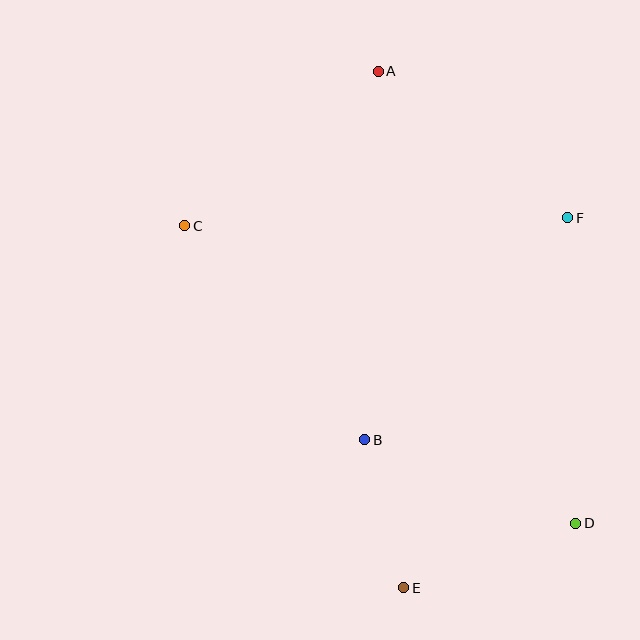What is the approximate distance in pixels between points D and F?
The distance between D and F is approximately 305 pixels.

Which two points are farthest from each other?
Points A and E are farthest from each other.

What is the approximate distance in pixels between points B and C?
The distance between B and C is approximately 280 pixels.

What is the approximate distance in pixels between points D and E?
The distance between D and E is approximately 184 pixels.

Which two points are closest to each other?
Points B and E are closest to each other.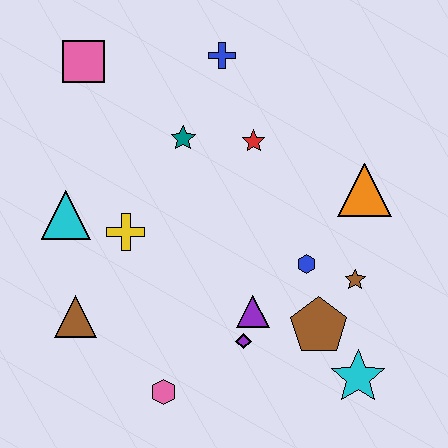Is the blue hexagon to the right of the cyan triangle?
Yes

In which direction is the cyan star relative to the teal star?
The cyan star is below the teal star.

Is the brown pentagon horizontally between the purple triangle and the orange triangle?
Yes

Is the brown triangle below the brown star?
Yes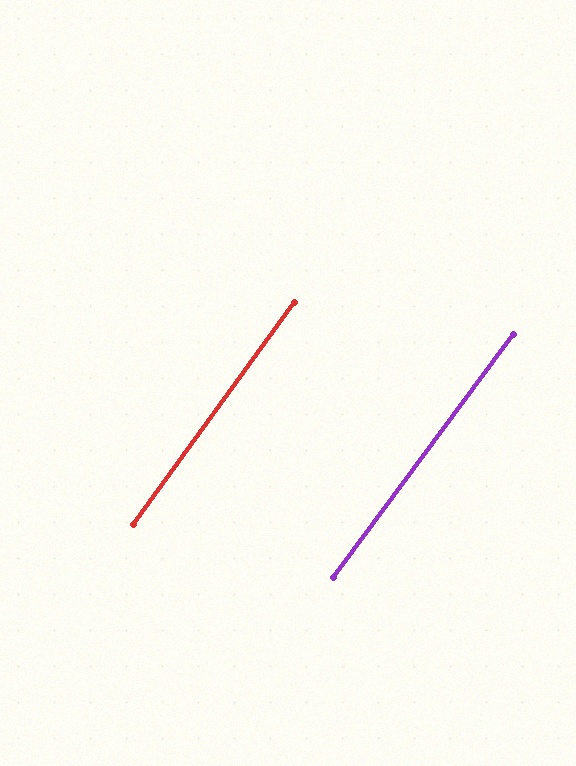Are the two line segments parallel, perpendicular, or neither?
Parallel — their directions differ by only 0.6°.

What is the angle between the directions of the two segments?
Approximately 1 degree.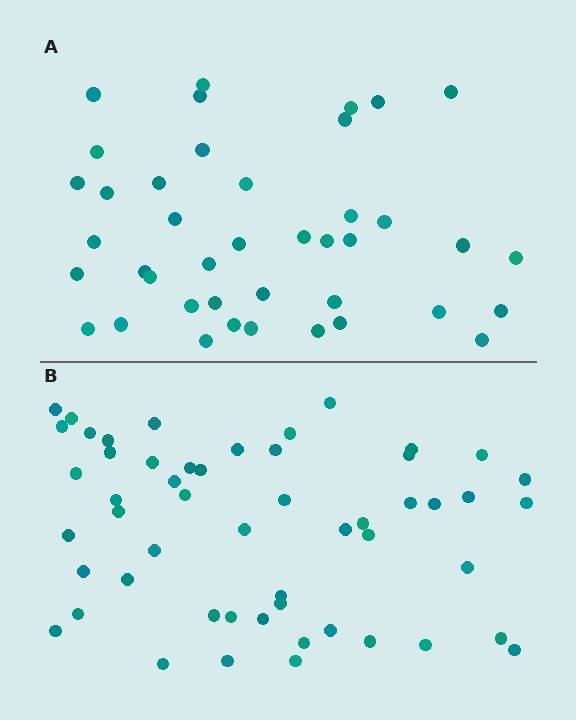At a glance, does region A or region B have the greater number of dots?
Region B (the bottom region) has more dots.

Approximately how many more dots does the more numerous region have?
Region B has roughly 12 or so more dots than region A.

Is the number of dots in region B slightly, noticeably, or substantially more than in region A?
Region B has noticeably more, but not dramatically so. The ratio is roughly 1.3 to 1.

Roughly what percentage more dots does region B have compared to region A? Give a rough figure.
About 30% more.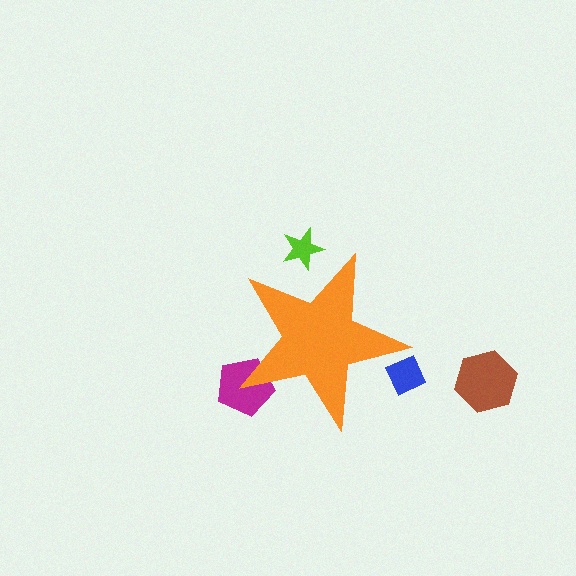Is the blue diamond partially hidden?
Yes, the blue diamond is partially hidden behind the orange star.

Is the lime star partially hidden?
Yes, the lime star is partially hidden behind the orange star.